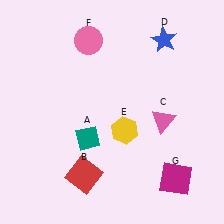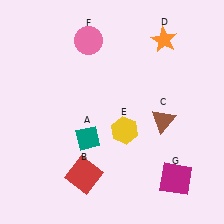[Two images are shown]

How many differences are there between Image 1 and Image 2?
There are 2 differences between the two images.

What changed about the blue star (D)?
In Image 1, D is blue. In Image 2, it changed to orange.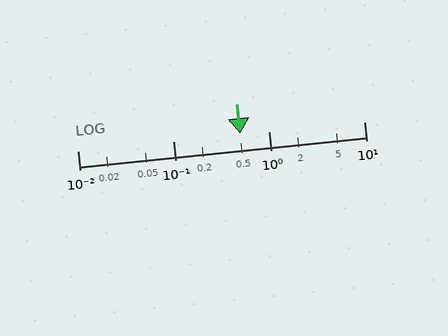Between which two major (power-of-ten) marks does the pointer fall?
The pointer is between 0.1 and 1.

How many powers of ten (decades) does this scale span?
The scale spans 3 decades, from 0.01 to 10.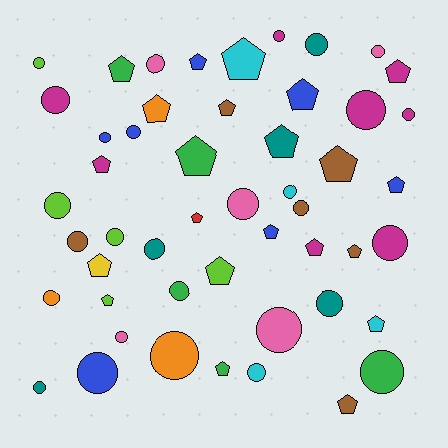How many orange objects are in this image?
There are 3 orange objects.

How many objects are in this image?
There are 50 objects.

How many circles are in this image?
There are 28 circles.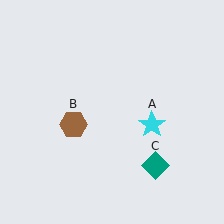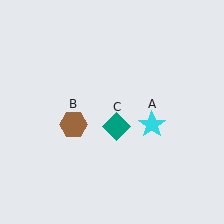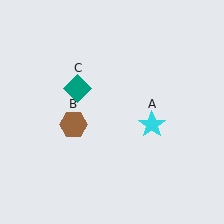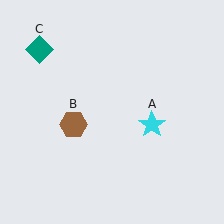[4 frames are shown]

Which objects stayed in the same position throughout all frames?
Cyan star (object A) and brown hexagon (object B) remained stationary.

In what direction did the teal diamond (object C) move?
The teal diamond (object C) moved up and to the left.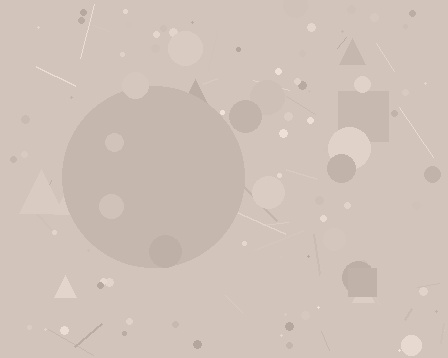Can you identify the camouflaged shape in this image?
The camouflaged shape is a circle.